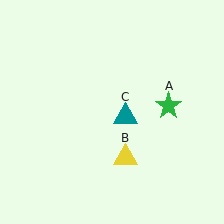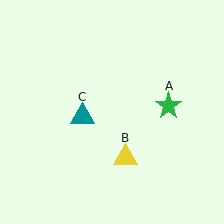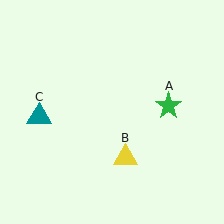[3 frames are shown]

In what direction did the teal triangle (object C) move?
The teal triangle (object C) moved left.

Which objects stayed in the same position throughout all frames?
Green star (object A) and yellow triangle (object B) remained stationary.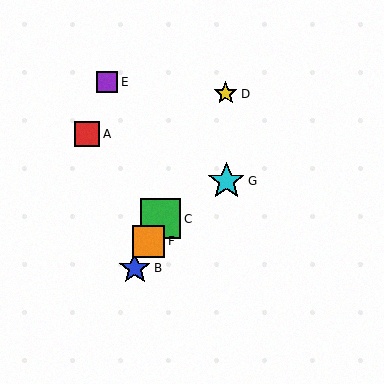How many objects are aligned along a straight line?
4 objects (B, C, D, F) are aligned along a straight line.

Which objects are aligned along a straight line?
Objects B, C, D, F are aligned along a straight line.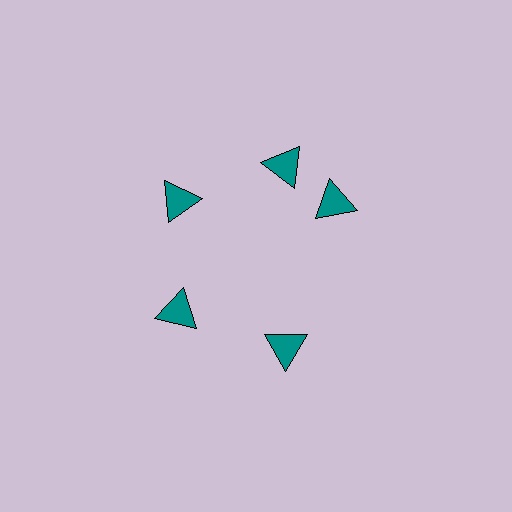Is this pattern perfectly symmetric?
No. The 5 teal triangles are arranged in a ring, but one element near the 3 o'clock position is rotated out of alignment along the ring, breaking the 5-fold rotational symmetry.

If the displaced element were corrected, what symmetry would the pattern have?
It would have 5-fold rotational symmetry — the pattern would map onto itself every 72 degrees.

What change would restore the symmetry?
The symmetry would be restored by rotating it back into even spacing with its neighbors so that all 5 triangles sit at equal angles and equal distance from the center.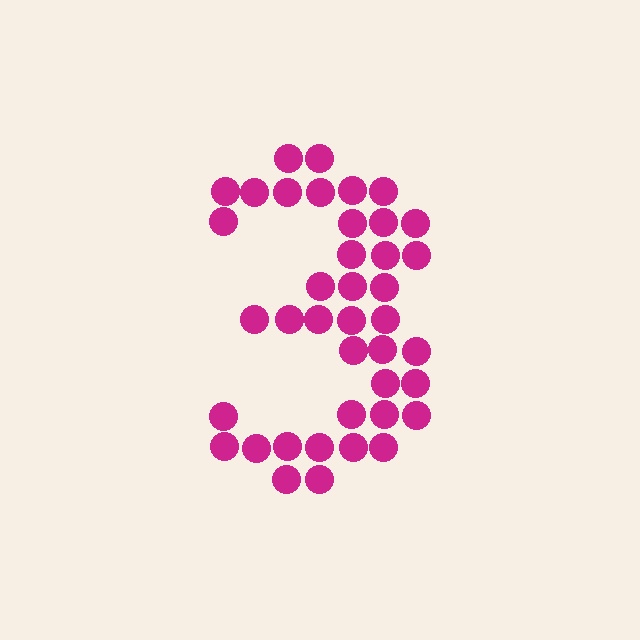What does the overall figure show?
The overall figure shows the digit 3.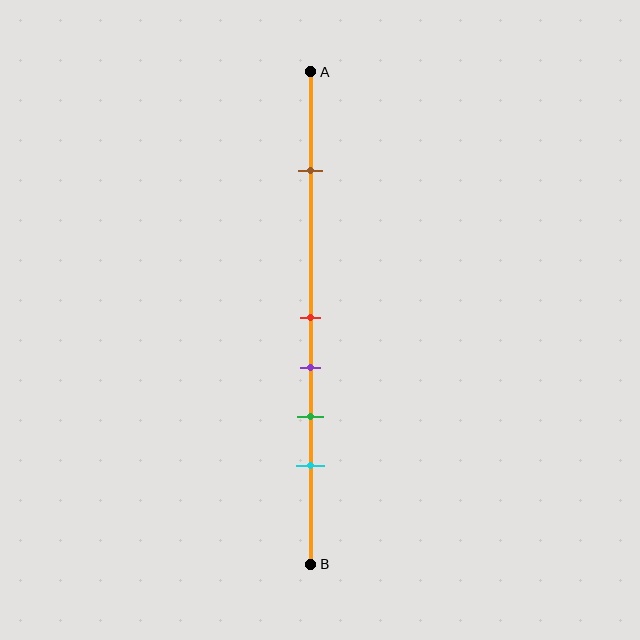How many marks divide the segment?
There are 5 marks dividing the segment.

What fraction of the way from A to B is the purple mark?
The purple mark is approximately 60% (0.6) of the way from A to B.